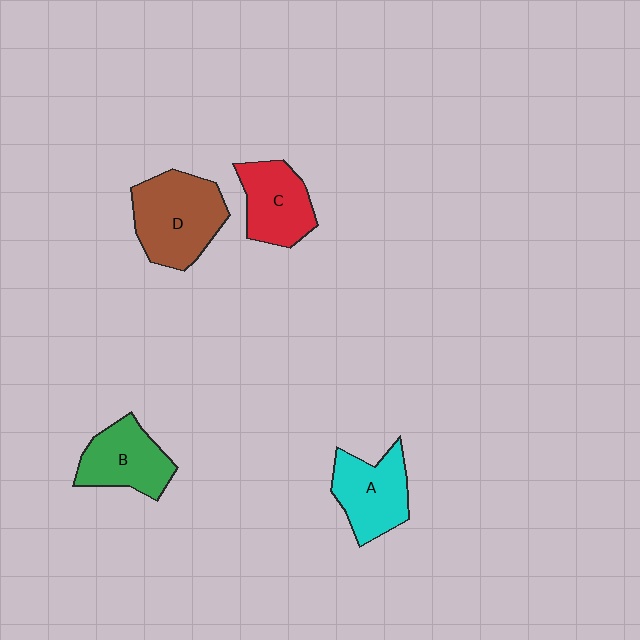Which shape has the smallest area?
Shape C (red).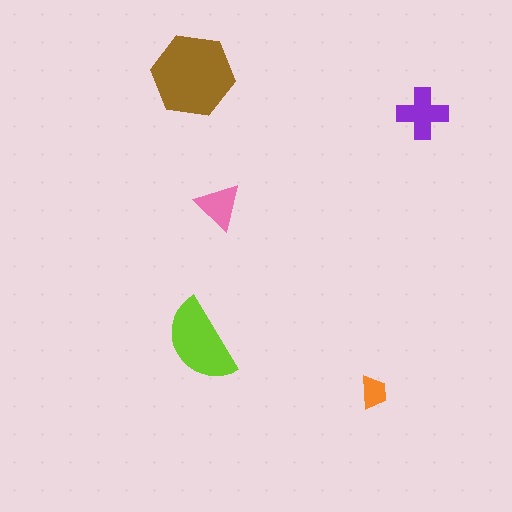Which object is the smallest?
The orange trapezoid.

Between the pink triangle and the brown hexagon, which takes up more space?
The brown hexagon.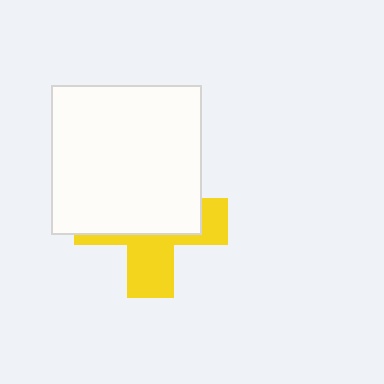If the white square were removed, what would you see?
You would see the complete yellow cross.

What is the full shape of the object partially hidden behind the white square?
The partially hidden object is a yellow cross.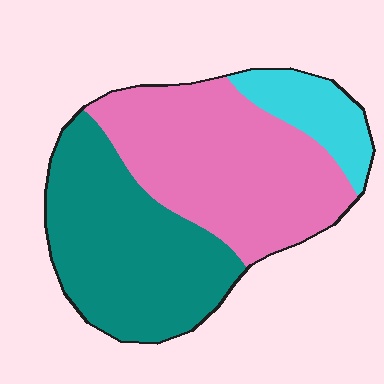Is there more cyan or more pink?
Pink.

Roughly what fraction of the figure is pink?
Pink covers about 45% of the figure.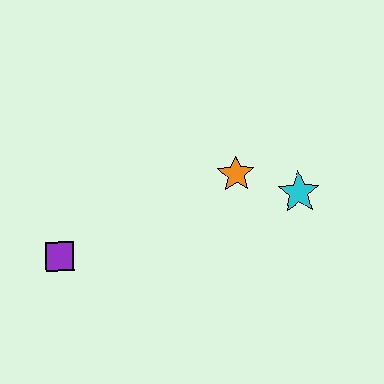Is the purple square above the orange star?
No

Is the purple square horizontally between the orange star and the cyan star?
No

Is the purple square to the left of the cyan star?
Yes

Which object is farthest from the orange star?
The purple square is farthest from the orange star.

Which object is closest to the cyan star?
The orange star is closest to the cyan star.